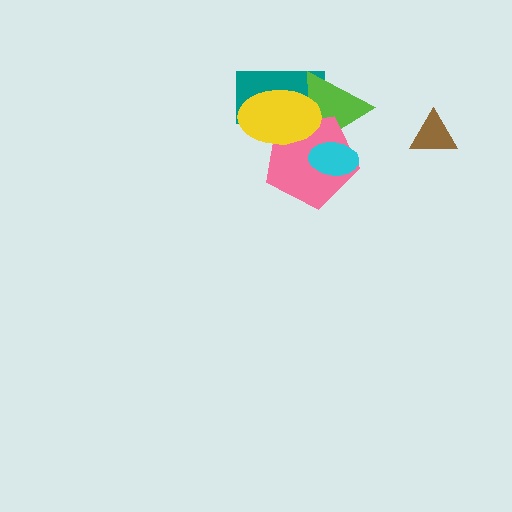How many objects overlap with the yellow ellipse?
3 objects overlap with the yellow ellipse.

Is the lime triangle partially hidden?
Yes, it is partially covered by another shape.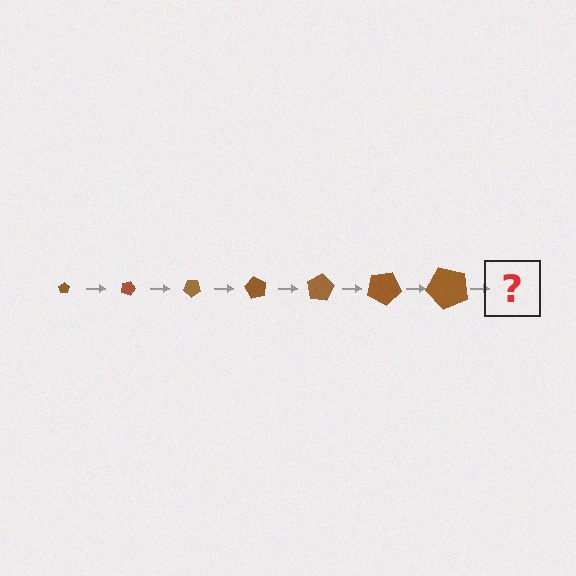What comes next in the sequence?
The next element should be a pentagon, larger than the previous one and rotated 140 degrees from the start.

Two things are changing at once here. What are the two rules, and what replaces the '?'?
The two rules are that the pentagon grows larger each step and it rotates 20 degrees each step. The '?' should be a pentagon, larger than the previous one and rotated 140 degrees from the start.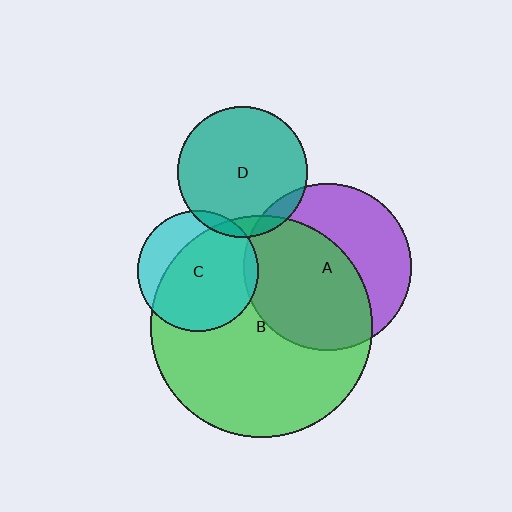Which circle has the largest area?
Circle B (green).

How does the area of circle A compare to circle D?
Approximately 1.7 times.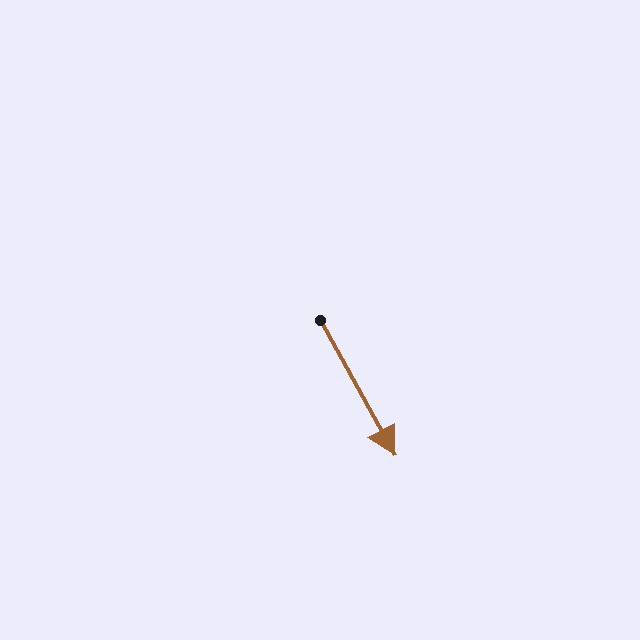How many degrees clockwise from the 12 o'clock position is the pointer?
Approximately 151 degrees.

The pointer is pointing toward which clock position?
Roughly 5 o'clock.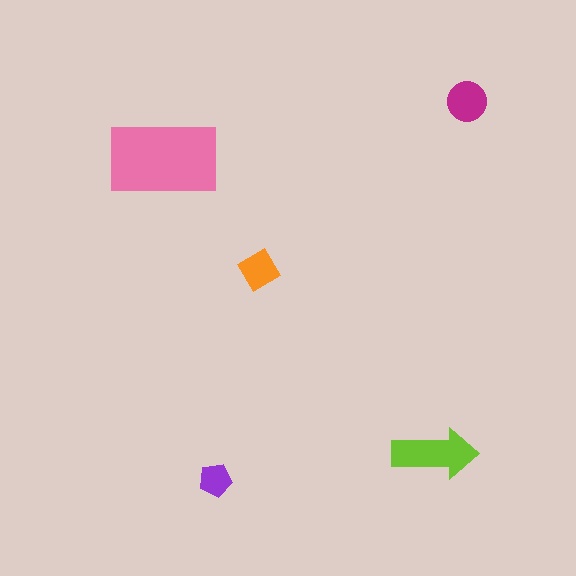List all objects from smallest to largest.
The purple pentagon, the orange diamond, the magenta circle, the lime arrow, the pink rectangle.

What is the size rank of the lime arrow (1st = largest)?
2nd.